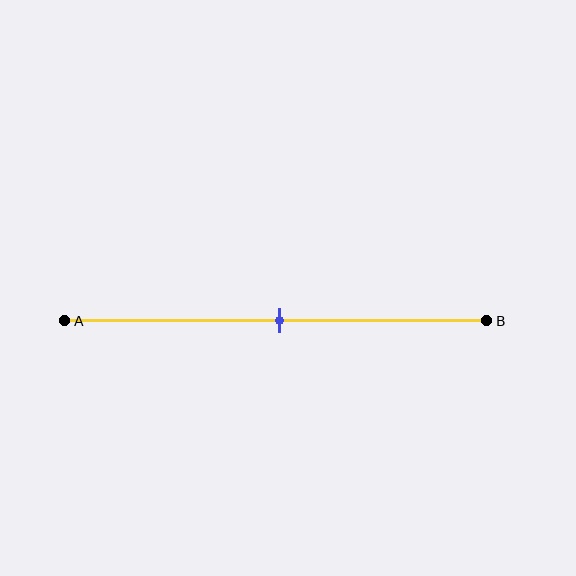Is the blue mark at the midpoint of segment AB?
Yes, the mark is approximately at the midpoint.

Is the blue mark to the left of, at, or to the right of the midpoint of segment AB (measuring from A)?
The blue mark is approximately at the midpoint of segment AB.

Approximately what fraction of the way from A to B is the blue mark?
The blue mark is approximately 50% of the way from A to B.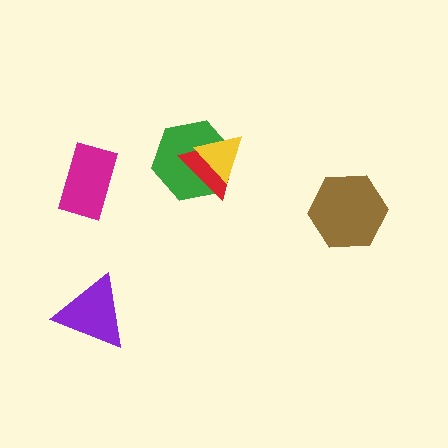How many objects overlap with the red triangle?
2 objects overlap with the red triangle.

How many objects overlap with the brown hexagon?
0 objects overlap with the brown hexagon.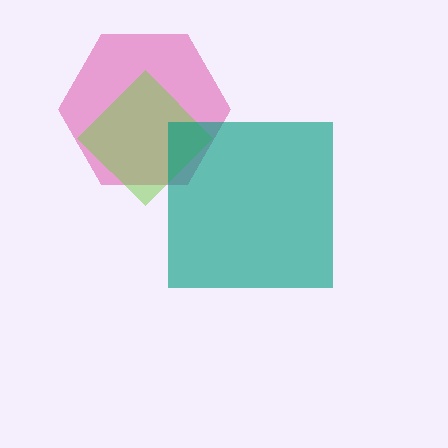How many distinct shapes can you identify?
There are 3 distinct shapes: a magenta hexagon, a lime diamond, a teal square.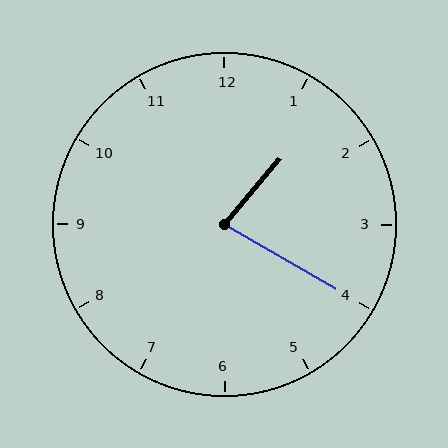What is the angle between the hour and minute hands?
Approximately 80 degrees.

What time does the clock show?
1:20.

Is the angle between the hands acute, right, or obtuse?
It is acute.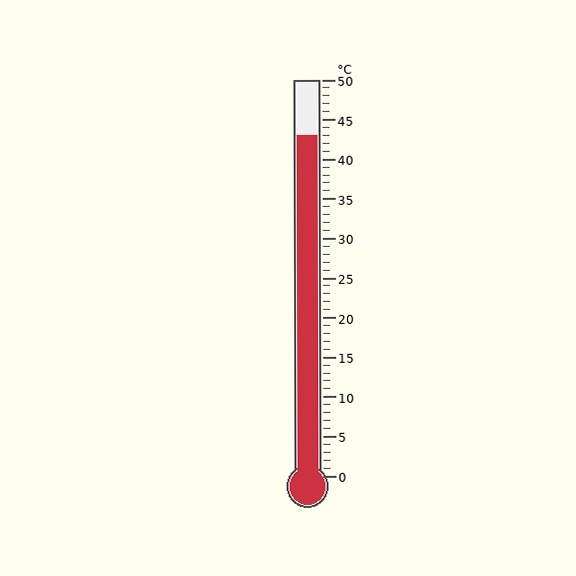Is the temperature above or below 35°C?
The temperature is above 35°C.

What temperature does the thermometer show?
The thermometer shows approximately 43°C.